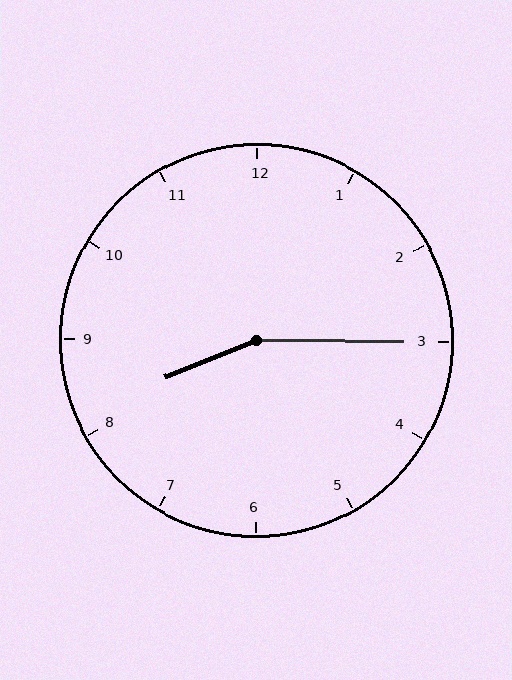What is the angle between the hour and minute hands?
Approximately 158 degrees.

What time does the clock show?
8:15.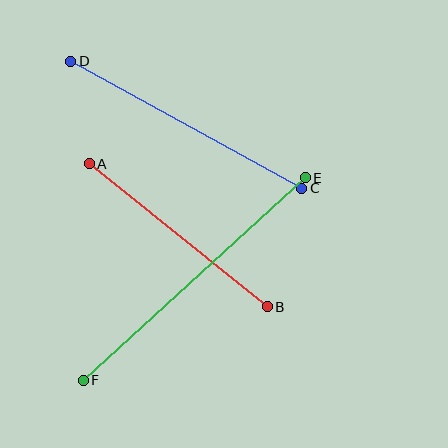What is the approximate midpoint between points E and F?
The midpoint is at approximately (194, 279) pixels.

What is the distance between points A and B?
The distance is approximately 228 pixels.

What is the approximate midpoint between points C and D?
The midpoint is at approximately (186, 125) pixels.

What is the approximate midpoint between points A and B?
The midpoint is at approximately (178, 235) pixels.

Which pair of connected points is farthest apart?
Points E and F are farthest apart.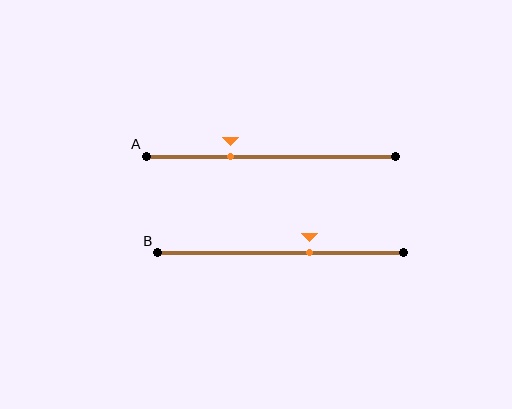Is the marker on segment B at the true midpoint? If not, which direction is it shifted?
No, the marker on segment B is shifted to the right by about 12% of the segment length.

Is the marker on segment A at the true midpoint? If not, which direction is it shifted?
No, the marker on segment A is shifted to the left by about 16% of the segment length.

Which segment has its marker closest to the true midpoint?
Segment B has its marker closest to the true midpoint.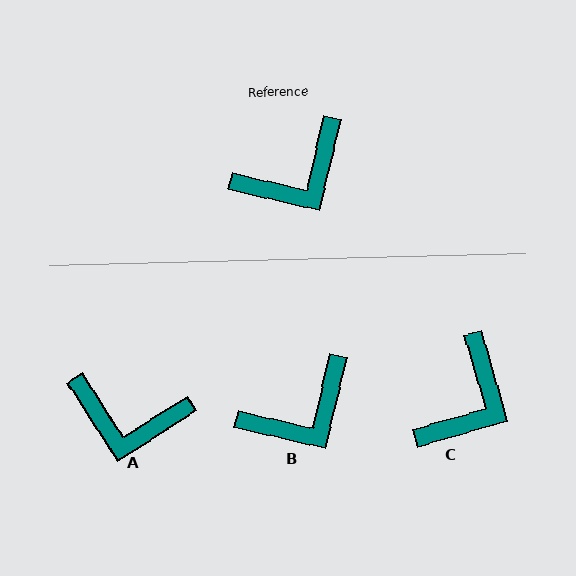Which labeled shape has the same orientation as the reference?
B.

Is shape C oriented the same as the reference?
No, it is off by about 29 degrees.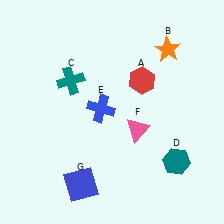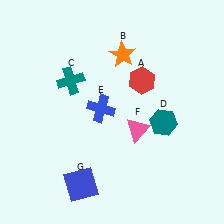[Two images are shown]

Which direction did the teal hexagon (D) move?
The teal hexagon (D) moved up.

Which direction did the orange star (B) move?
The orange star (B) moved left.